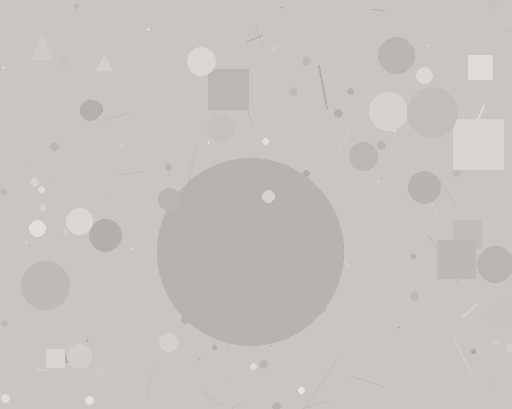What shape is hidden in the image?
A circle is hidden in the image.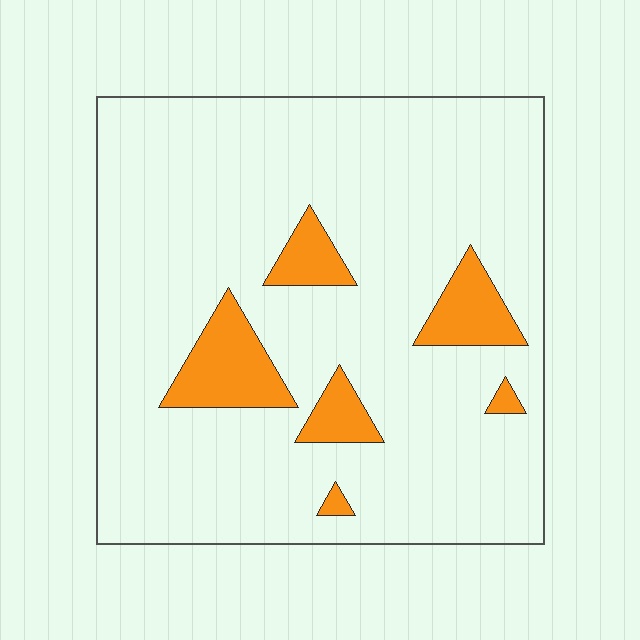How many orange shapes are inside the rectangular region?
6.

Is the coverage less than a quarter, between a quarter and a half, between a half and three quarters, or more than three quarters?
Less than a quarter.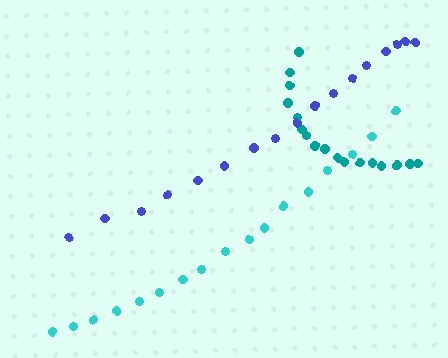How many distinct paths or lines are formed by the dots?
There are 3 distinct paths.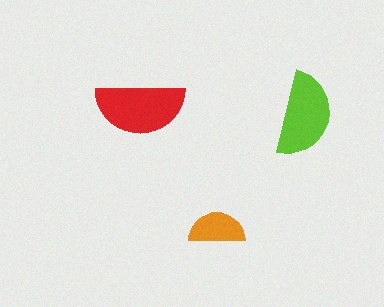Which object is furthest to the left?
The red semicircle is leftmost.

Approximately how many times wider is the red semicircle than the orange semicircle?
About 1.5 times wider.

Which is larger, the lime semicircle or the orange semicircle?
The lime one.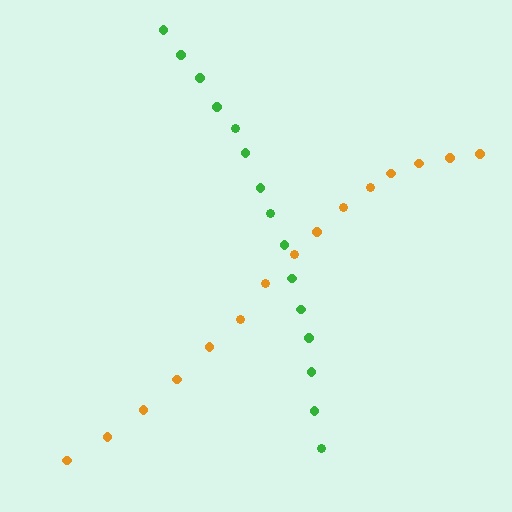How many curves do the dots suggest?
There are 2 distinct paths.